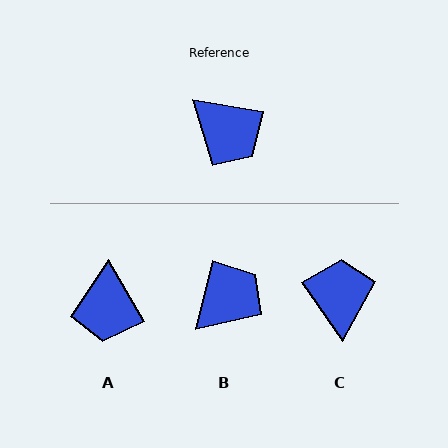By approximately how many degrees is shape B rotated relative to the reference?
Approximately 86 degrees counter-clockwise.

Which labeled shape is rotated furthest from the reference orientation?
C, about 134 degrees away.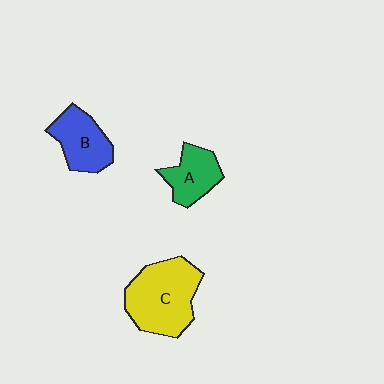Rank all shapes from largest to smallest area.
From largest to smallest: C (yellow), B (blue), A (green).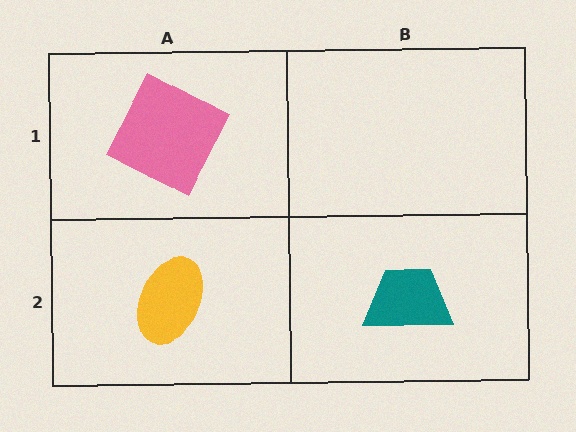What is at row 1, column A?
A pink square.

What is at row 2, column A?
A yellow ellipse.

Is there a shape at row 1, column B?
No, that cell is empty.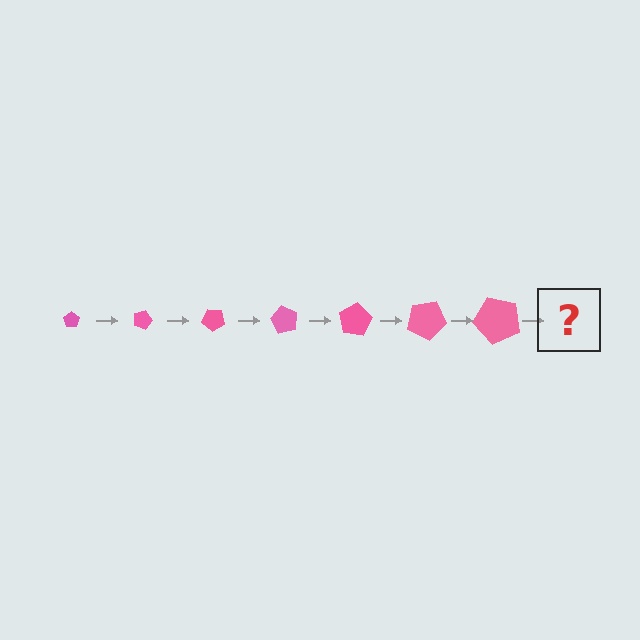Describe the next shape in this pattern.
It should be a pentagon, larger than the previous one and rotated 140 degrees from the start.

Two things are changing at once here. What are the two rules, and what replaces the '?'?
The two rules are that the pentagon grows larger each step and it rotates 20 degrees each step. The '?' should be a pentagon, larger than the previous one and rotated 140 degrees from the start.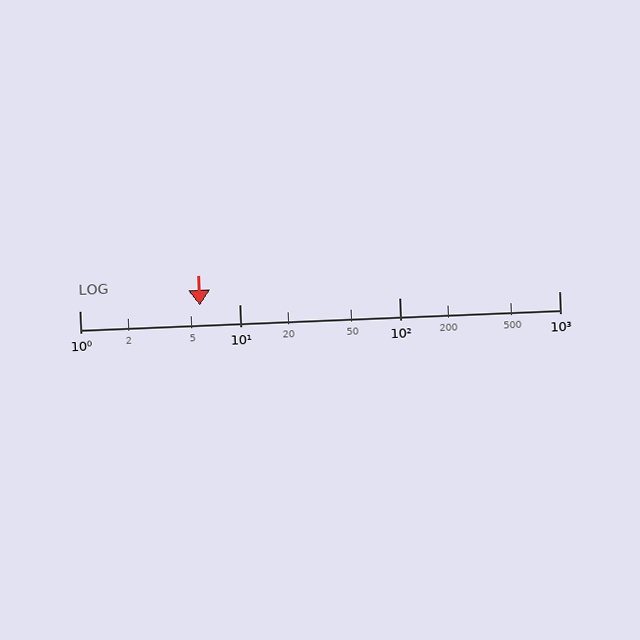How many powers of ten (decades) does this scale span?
The scale spans 3 decades, from 1 to 1000.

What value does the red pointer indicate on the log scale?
The pointer indicates approximately 5.7.